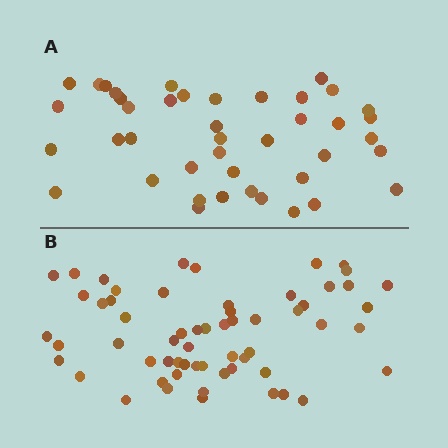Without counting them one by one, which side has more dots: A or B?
Region B (the bottom region) has more dots.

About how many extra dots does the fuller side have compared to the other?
Region B has approximately 20 more dots than region A.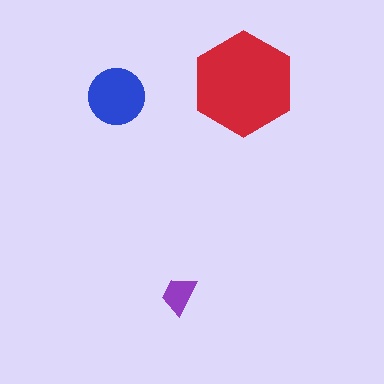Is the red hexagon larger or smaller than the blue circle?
Larger.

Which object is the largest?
The red hexagon.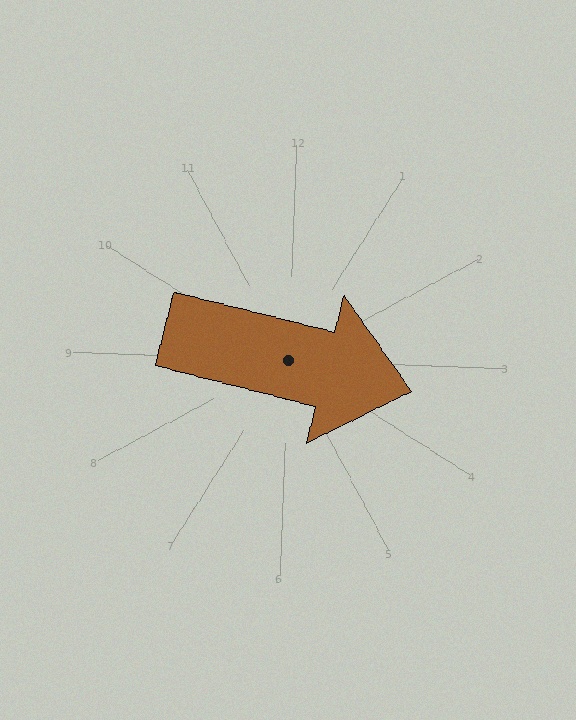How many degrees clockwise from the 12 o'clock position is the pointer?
Approximately 102 degrees.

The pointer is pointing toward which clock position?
Roughly 3 o'clock.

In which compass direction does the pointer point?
East.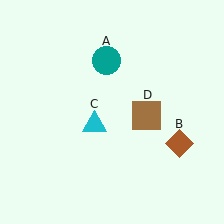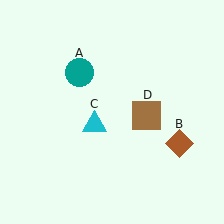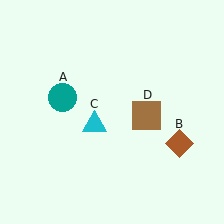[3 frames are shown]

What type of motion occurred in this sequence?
The teal circle (object A) rotated counterclockwise around the center of the scene.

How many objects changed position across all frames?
1 object changed position: teal circle (object A).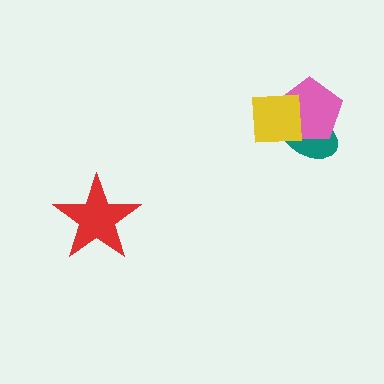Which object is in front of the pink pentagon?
The yellow square is in front of the pink pentagon.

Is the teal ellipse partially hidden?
Yes, it is partially covered by another shape.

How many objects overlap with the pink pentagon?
2 objects overlap with the pink pentagon.